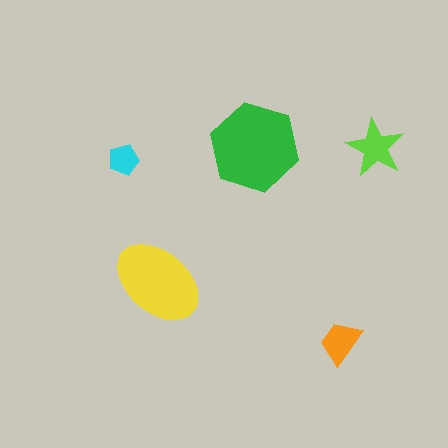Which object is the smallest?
The cyan pentagon.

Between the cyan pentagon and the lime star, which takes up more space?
The lime star.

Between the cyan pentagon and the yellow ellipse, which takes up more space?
The yellow ellipse.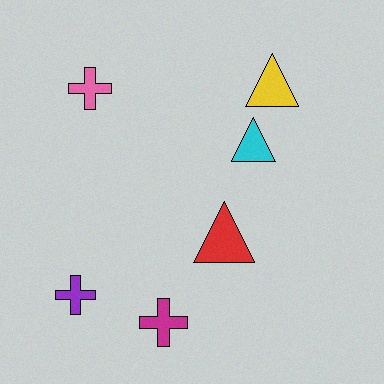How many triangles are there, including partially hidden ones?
There are 3 triangles.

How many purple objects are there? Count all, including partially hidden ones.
There is 1 purple object.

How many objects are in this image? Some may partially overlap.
There are 6 objects.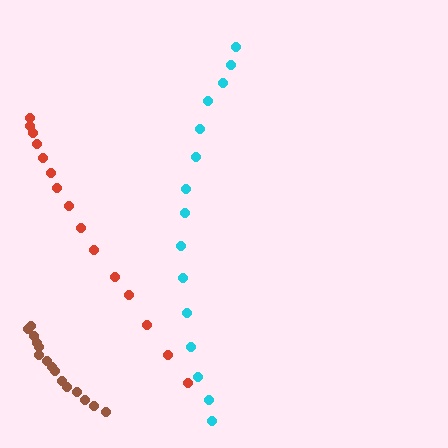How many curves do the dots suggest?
There are 3 distinct paths.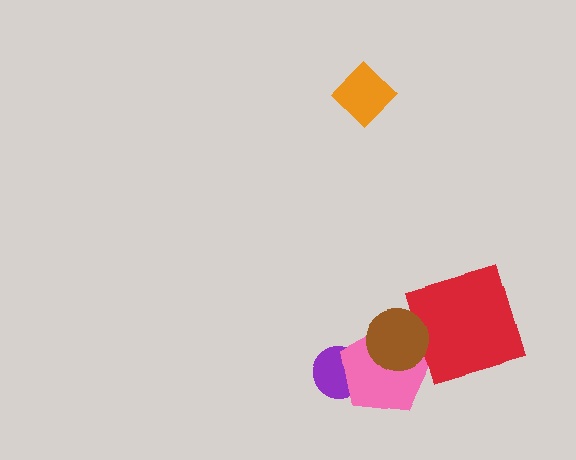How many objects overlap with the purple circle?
1 object overlaps with the purple circle.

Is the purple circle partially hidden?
Yes, it is partially covered by another shape.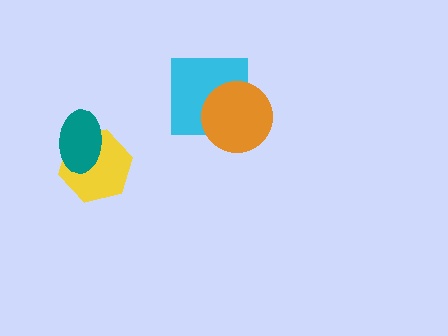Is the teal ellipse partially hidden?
No, no other shape covers it.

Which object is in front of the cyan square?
The orange circle is in front of the cyan square.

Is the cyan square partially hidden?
Yes, it is partially covered by another shape.